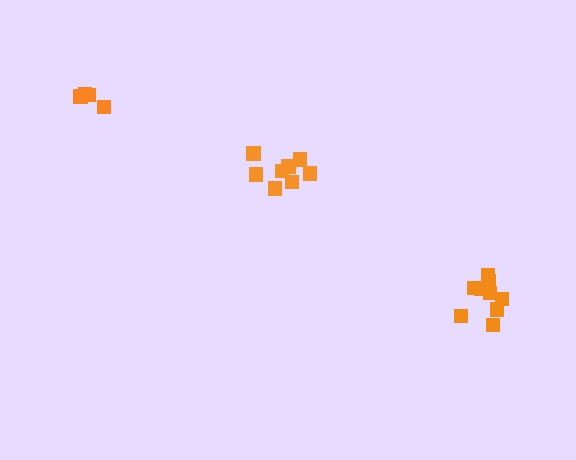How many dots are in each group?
Group 1: 5 dots, Group 2: 8 dots, Group 3: 9 dots (22 total).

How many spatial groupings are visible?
There are 3 spatial groupings.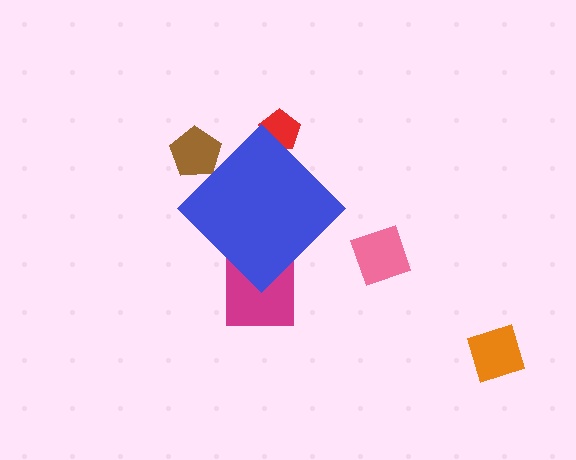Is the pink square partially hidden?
No, the pink square is fully visible.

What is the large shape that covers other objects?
A blue diamond.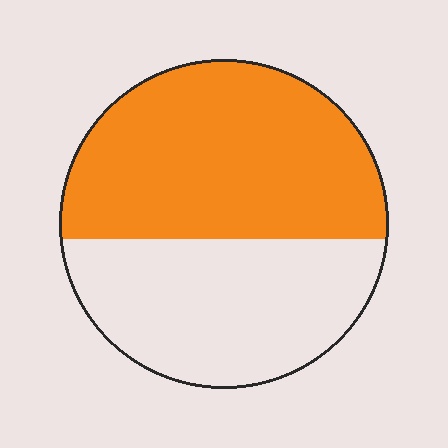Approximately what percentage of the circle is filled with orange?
Approximately 55%.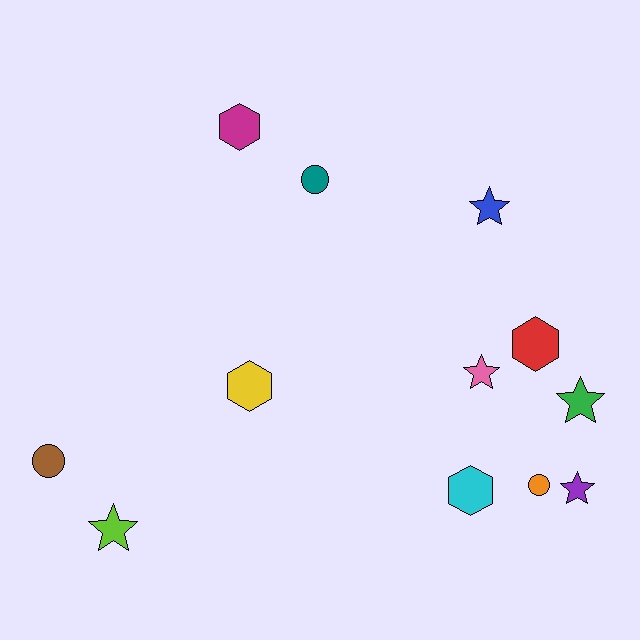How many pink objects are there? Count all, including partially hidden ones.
There is 1 pink object.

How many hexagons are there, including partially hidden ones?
There are 4 hexagons.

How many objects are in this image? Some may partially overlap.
There are 12 objects.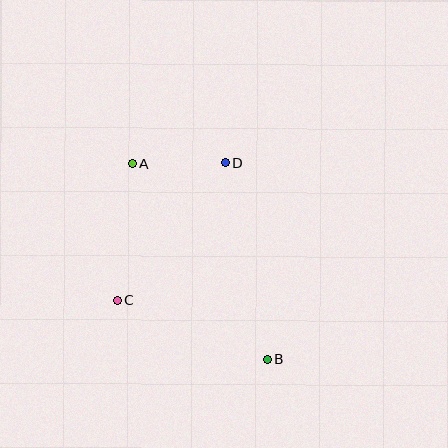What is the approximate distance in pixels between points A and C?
The distance between A and C is approximately 138 pixels.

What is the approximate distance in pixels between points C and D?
The distance between C and D is approximately 175 pixels.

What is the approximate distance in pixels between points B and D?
The distance between B and D is approximately 201 pixels.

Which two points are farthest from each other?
Points A and B are farthest from each other.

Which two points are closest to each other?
Points A and D are closest to each other.